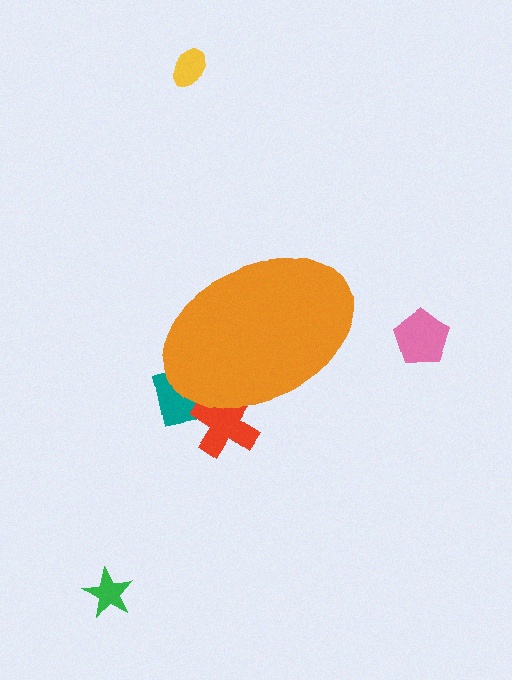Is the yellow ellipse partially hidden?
No, the yellow ellipse is fully visible.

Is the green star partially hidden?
No, the green star is fully visible.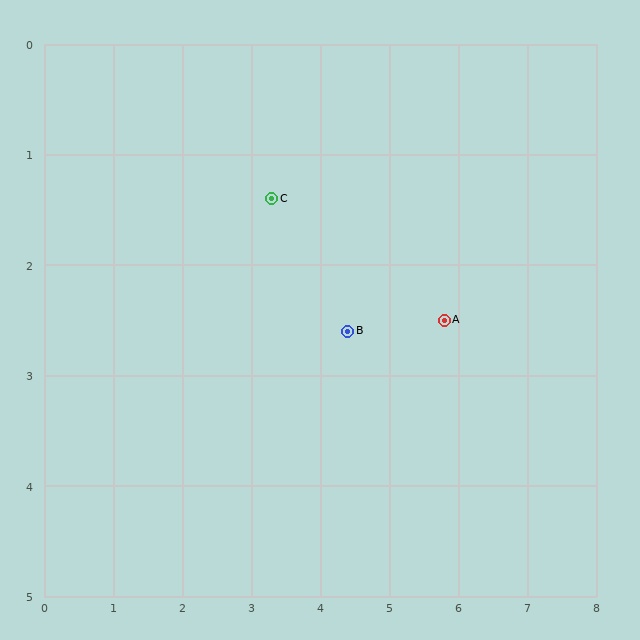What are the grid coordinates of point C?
Point C is at approximately (3.3, 1.4).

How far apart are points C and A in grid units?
Points C and A are about 2.7 grid units apart.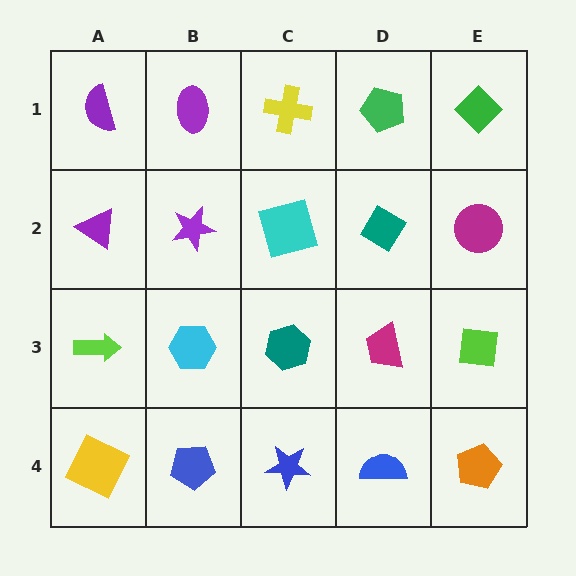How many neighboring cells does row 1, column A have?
2.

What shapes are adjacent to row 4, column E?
A lime square (row 3, column E), a blue semicircle (row 4, column D).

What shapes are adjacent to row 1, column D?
A teal diamond (row 2, column D), a yellow cross (row 1, column C), a green diamond (row 1, column E).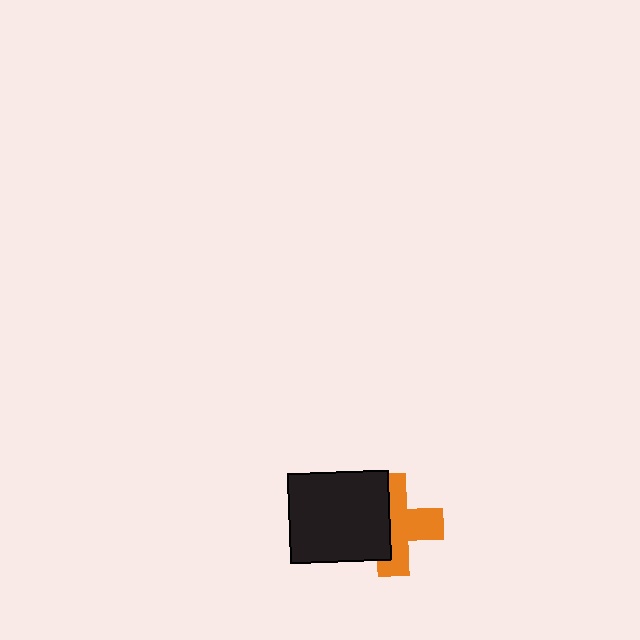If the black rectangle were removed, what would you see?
You would see the complete orange cross.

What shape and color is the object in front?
The object in front is a black rectangle.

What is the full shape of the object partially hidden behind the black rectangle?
The partially hidden object is an orange cross.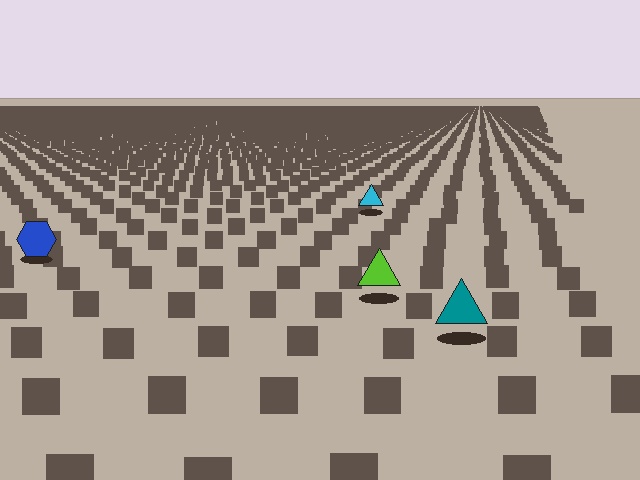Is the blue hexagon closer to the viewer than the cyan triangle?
Yes. The blue hexagon is closer — you can tell from the texture gradient: the ground texture is coarser near it.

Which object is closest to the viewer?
The teal triangle is closest. The texture marks near it are larger and more spread out.